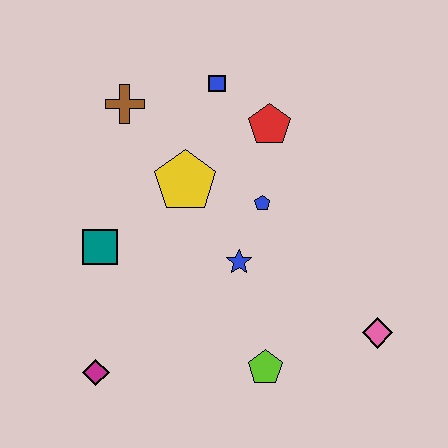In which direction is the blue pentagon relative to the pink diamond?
The blue pentagon is above the pink diamond.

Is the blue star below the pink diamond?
No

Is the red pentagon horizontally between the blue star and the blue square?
No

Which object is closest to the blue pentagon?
The blue star is closest to the blue pentagon.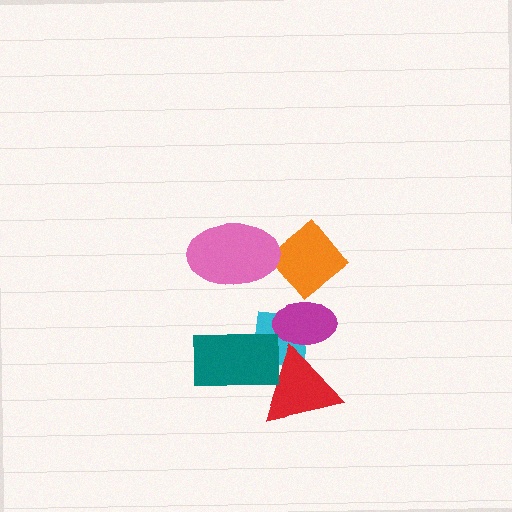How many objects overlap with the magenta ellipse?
2 objects overlap with the magenta ellipse.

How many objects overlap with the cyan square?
3 objects overlap with the cyan square.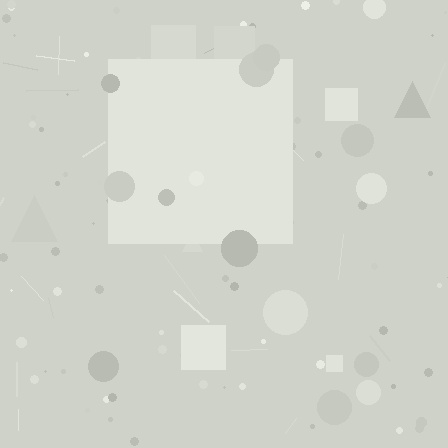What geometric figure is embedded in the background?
A square is embedded in the background.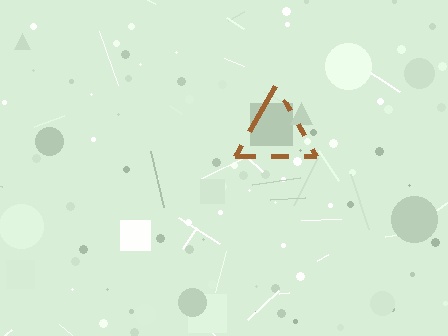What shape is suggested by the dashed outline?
The dashed outline suggests a triangle.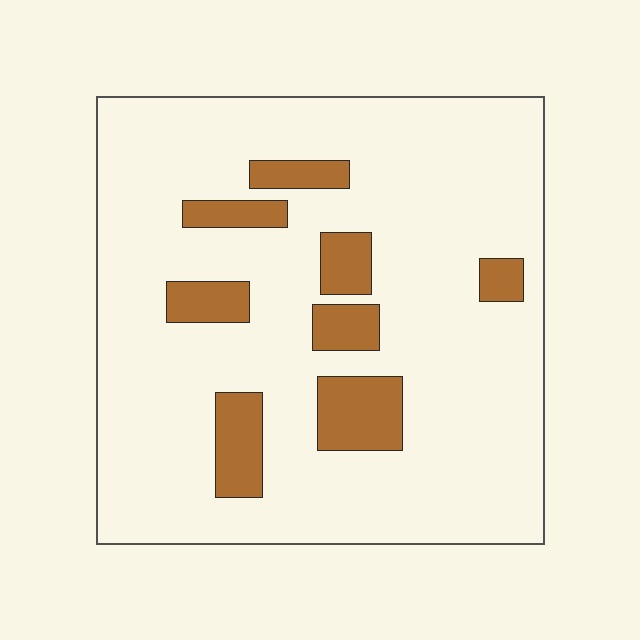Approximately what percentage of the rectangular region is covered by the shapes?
Approximately 15%.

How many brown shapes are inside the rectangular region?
8.